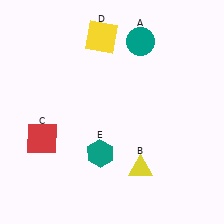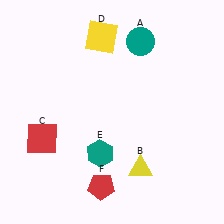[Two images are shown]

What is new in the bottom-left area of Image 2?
A red pentagon (F) was added in the bottom-left area of Image 2.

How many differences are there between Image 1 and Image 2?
There is 1 difference between the two images.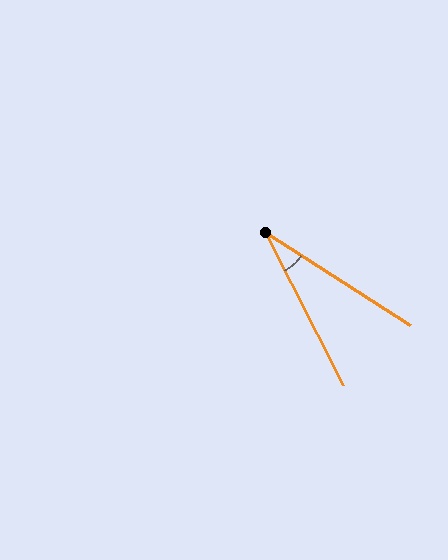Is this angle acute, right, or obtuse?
It is acute.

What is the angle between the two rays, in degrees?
Approximately 30 degrees.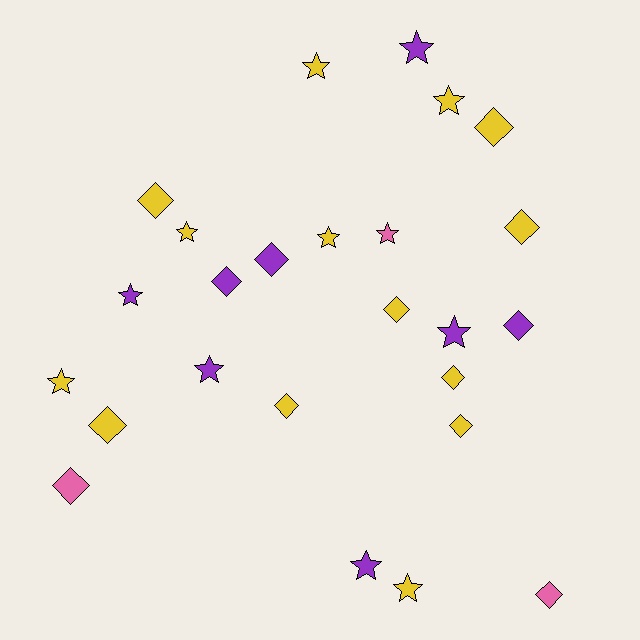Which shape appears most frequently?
Diamond, with 13 objects.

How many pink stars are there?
There is 1 pink star.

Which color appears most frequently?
Yellow, with 14 objects.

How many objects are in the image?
There are 25 objects.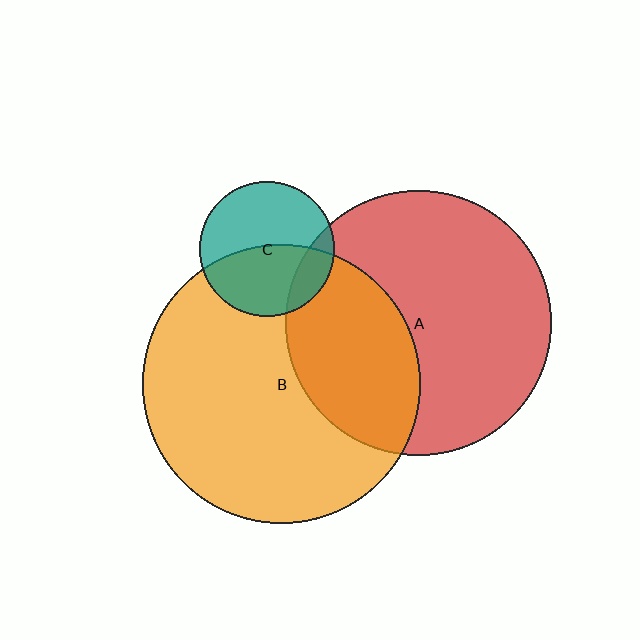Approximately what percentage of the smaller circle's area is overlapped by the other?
Approximately 15%.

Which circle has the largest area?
Circle B (orange).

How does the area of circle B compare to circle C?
Approximately 4.2 times.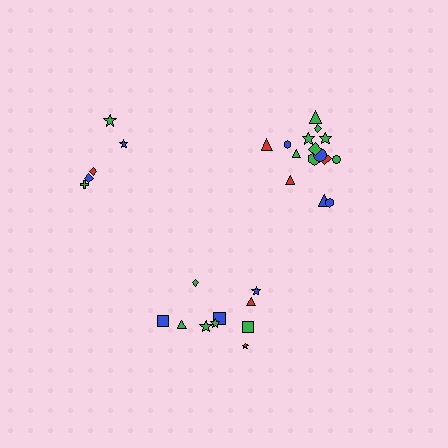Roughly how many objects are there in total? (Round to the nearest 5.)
Roughly 30 objects in total.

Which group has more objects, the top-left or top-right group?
The top-right group.